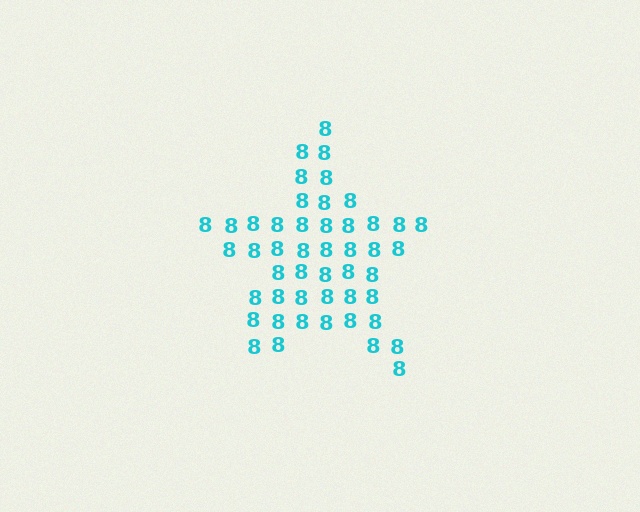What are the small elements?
The small elements are digit 8's.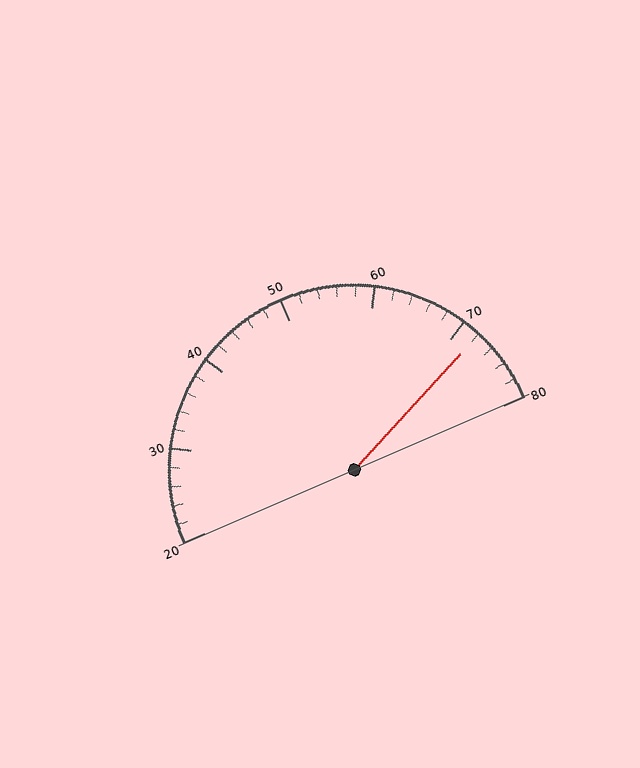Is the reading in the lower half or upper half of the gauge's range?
The reading is in the upper half of the range (20 to 80).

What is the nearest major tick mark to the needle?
The nearest major tick mark is 70.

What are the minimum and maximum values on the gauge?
The gauge ranges from 20 to 80.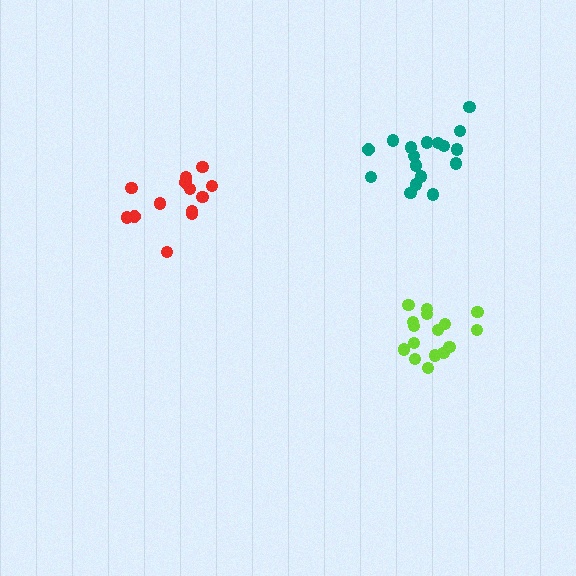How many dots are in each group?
Group 1: 16 dots, Group 2: 13 dots, Group 3: 17 dots (46 total).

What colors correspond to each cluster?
The clusters are colored: lime, red, teal.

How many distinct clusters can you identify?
There are 3 distinct clusters.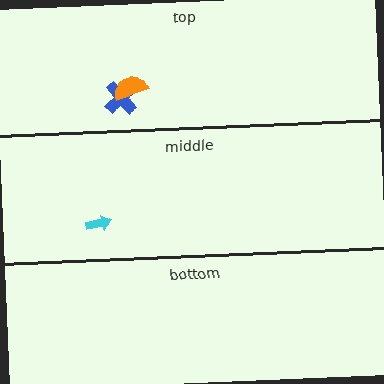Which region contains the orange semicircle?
The top region.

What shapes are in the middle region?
The cyan arrow.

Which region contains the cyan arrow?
The middle region.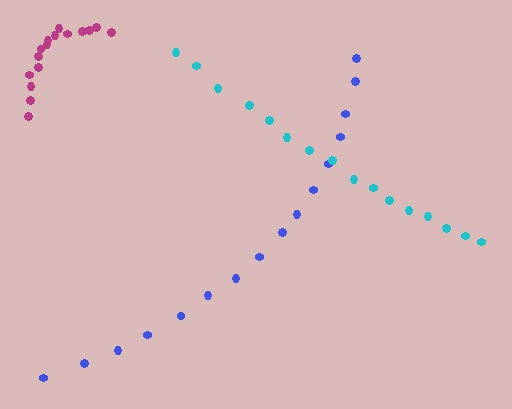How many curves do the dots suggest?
There are 3 distinct paths.